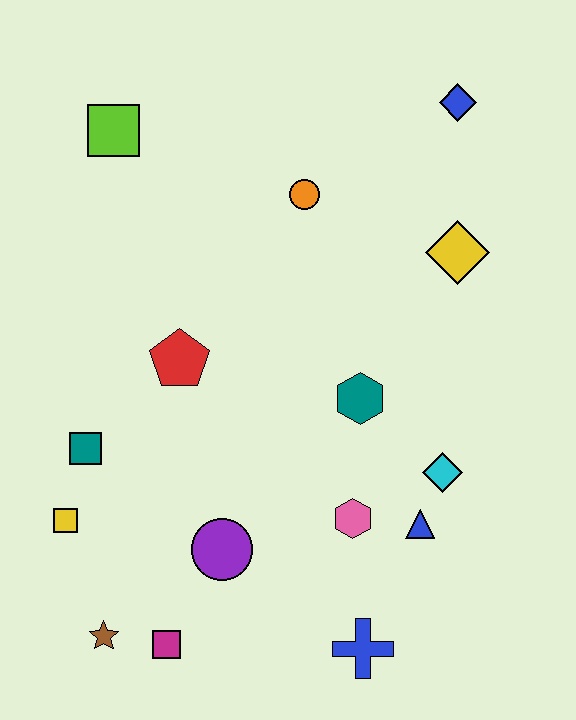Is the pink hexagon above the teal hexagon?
No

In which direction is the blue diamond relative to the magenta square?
The blue diamond is above the magenta square.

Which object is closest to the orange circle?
The yellow diamond is closest to the orange circle.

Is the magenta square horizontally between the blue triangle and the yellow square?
Yes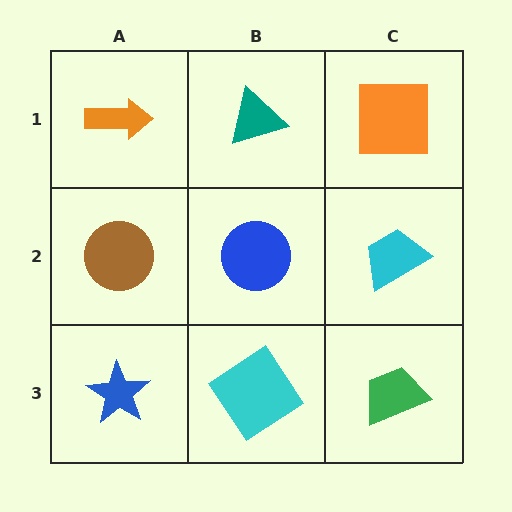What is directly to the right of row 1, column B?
An orange square.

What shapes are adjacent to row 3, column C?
A cyan trapezoid (row 2, column C), a cyan diamond (row 3, column B).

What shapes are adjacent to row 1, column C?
A cyan trapezoid (row 2, column C), a teal triangle (row 1, column B).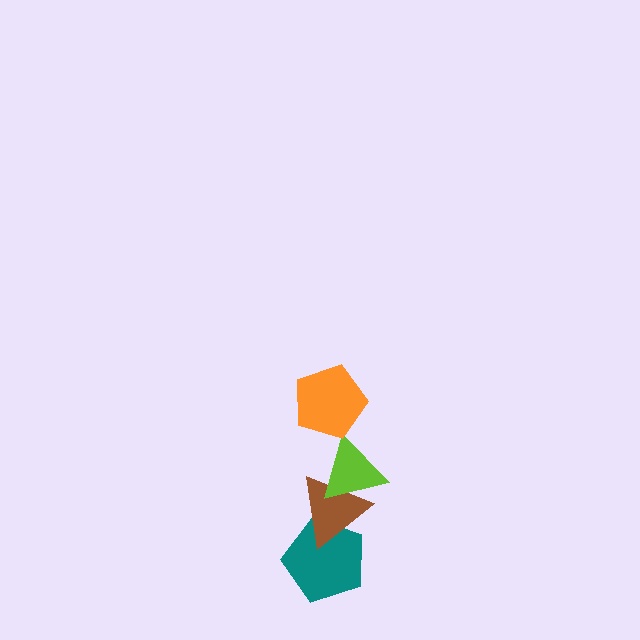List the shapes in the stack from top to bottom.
From top to bottom: the orange pentagon, the lime triangle, the brown triangle, the teal pentagon.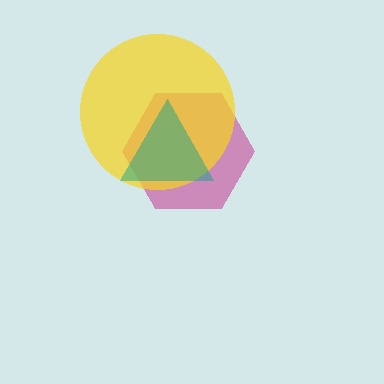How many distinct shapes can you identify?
There are 3 distinct shapes: a magenta hexagon, a yellow circle, a teal triangle.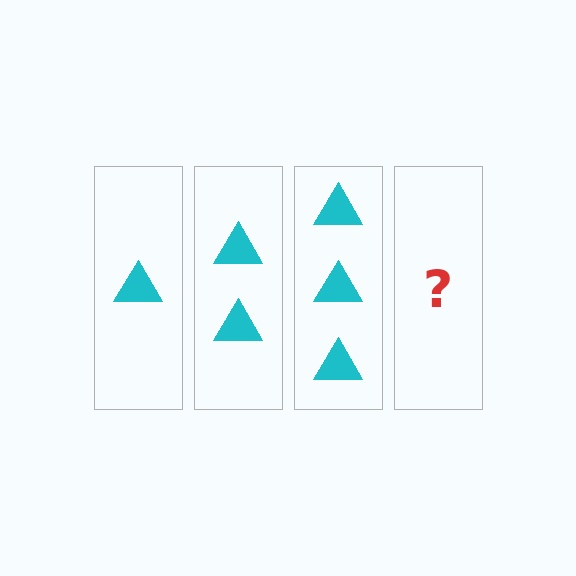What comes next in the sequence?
The next element should be 4 triangles.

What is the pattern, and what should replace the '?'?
The pattern is that each step adds one more triangle. The '?' should be 4 triangles.